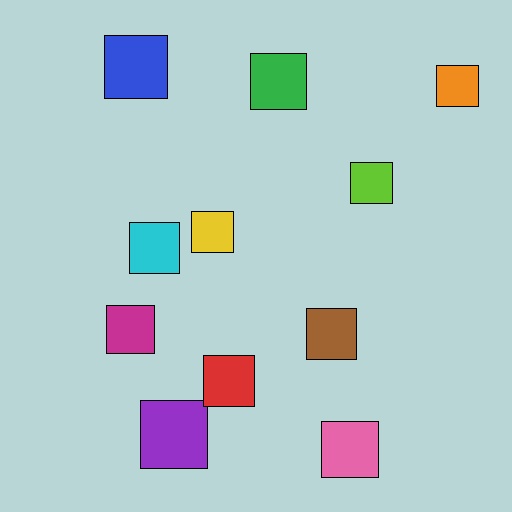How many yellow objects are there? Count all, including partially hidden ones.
There is 1 yellow object.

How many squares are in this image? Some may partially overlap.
There are 11 squares.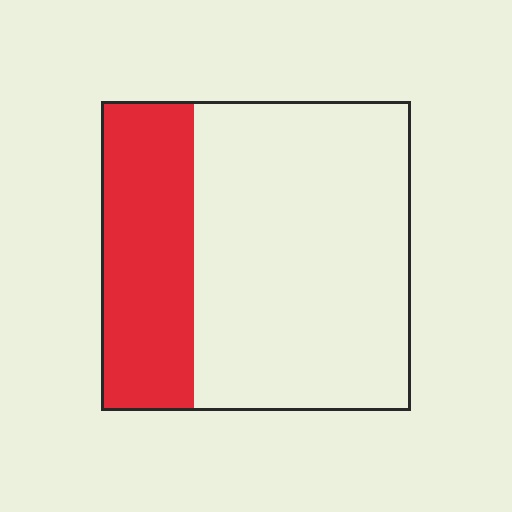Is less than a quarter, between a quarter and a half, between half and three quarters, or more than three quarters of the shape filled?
Between a quarter and a half.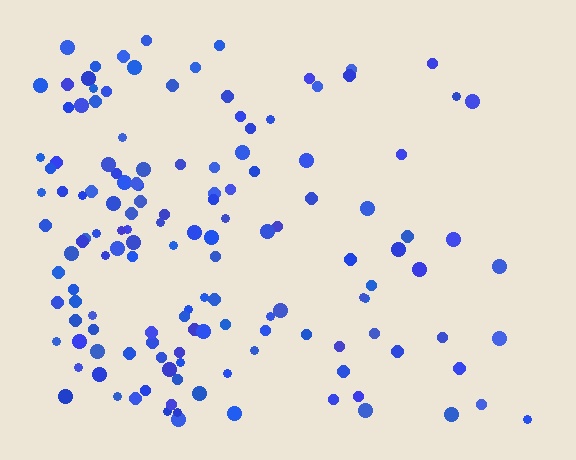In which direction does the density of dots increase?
From right to left, with the left side densest.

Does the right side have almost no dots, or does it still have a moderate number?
Still a moderate number, just noticeably fewer than the left.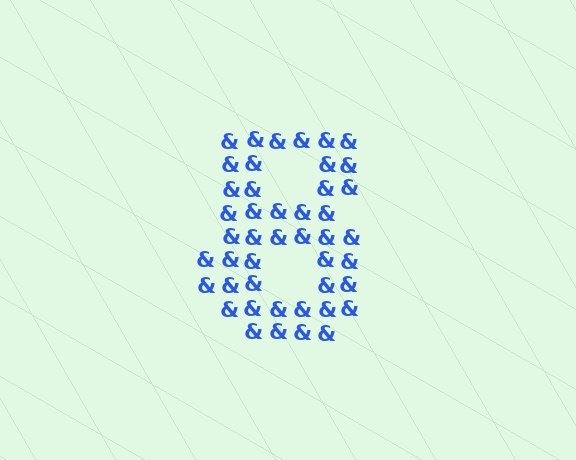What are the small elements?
The small elements are ampersands.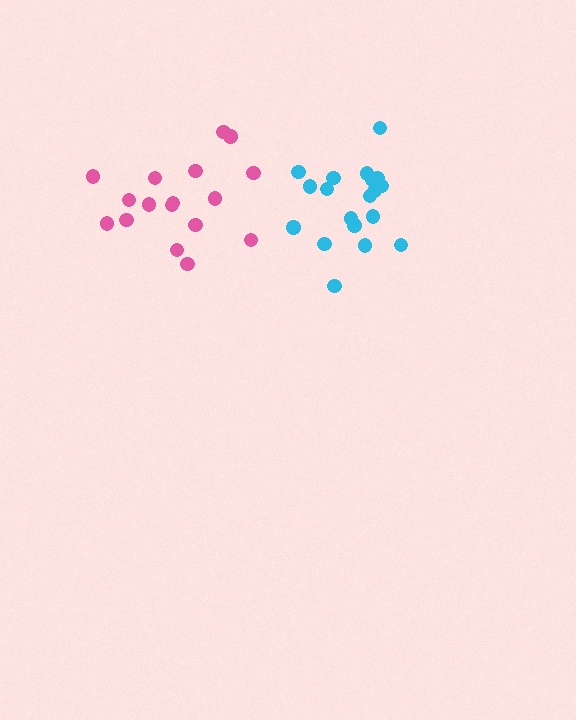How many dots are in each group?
Group 1: 17 dots, Group 2: 19 dots (36 total).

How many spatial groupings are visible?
There are 2 spatial groupings.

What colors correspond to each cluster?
The clusters are colored: pink, cyan.